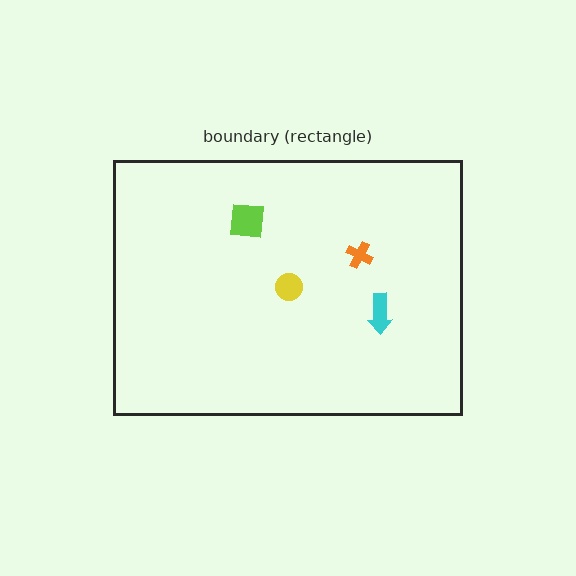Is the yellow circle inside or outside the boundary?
Inside.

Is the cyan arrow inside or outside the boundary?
Inside.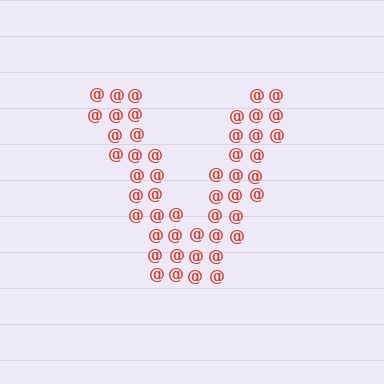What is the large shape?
The large shape is the letter V.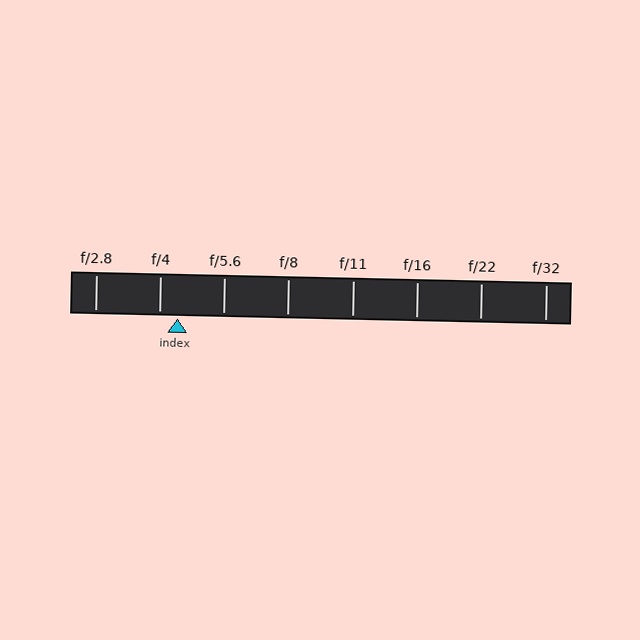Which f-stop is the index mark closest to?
The index mark is closest to f/4.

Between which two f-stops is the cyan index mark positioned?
The index mark is between f/4 and f/5.6.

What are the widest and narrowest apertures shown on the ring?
The widest aperture shown is f/2.8 and the narrowest is f/32.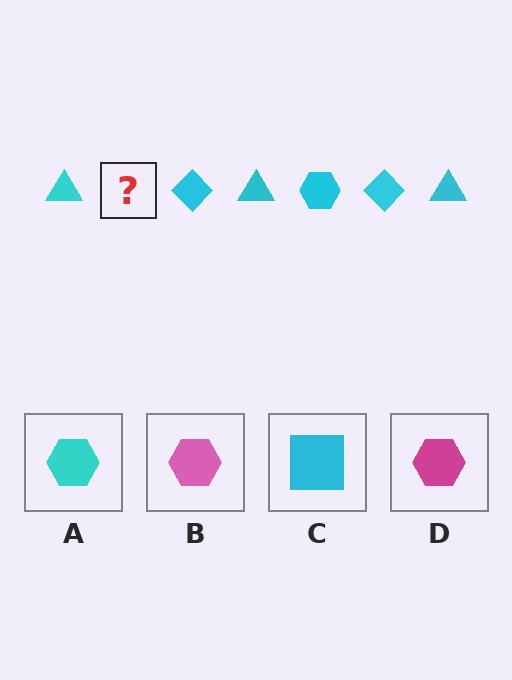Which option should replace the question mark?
Option A.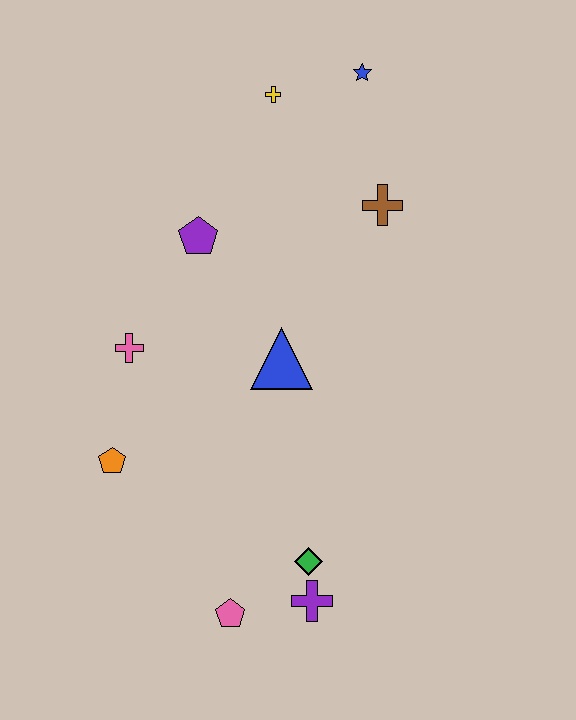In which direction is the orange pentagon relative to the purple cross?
The orange pentagon is to the left of the purple cross.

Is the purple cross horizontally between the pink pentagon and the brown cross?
Yes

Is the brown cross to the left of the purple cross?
No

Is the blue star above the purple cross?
Yes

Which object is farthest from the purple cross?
The blue star is farthest from the purple cross.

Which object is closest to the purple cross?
The green diamond is closest to the purple cross.